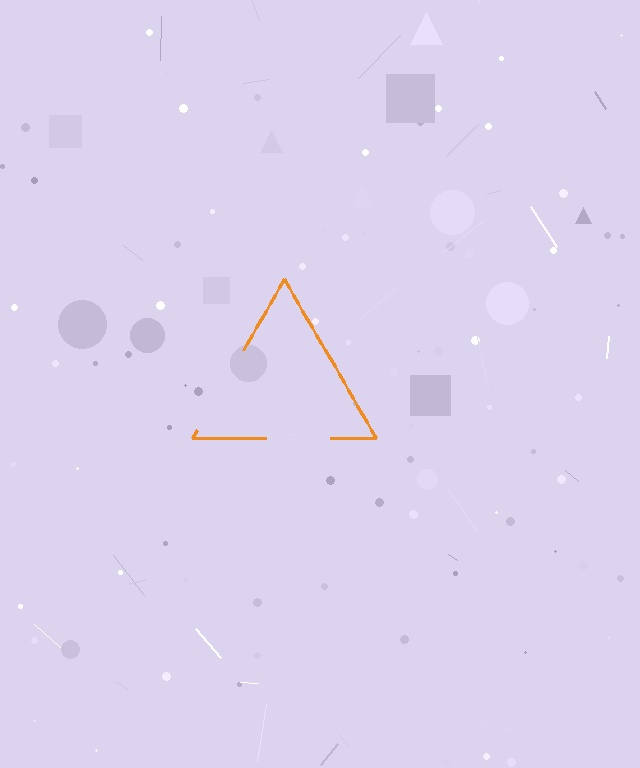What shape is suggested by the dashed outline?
The dashed outline suggests a triangle.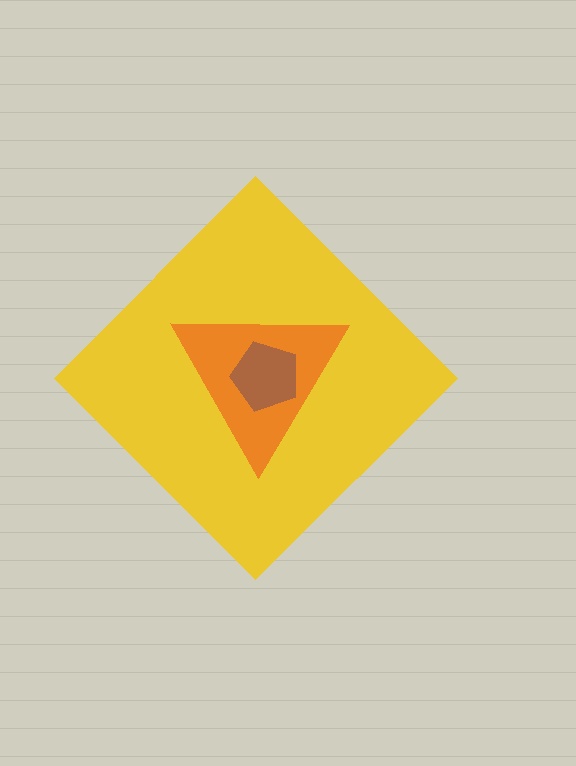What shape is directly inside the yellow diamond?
The orange triangle.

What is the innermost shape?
The brown pentagon.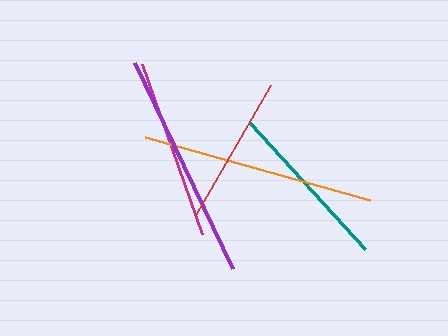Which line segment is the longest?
The orange line is the longest at approximately 233 pixels.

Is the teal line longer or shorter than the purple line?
The purple line is longer than the teal line.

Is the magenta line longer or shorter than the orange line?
The orange line is longer than the magenta line.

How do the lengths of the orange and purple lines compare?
The orange and purple lines are approximately the same length.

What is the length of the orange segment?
The orange segment is approximately 233 pixels long.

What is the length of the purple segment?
The purple segment is approximately 228 pixels long.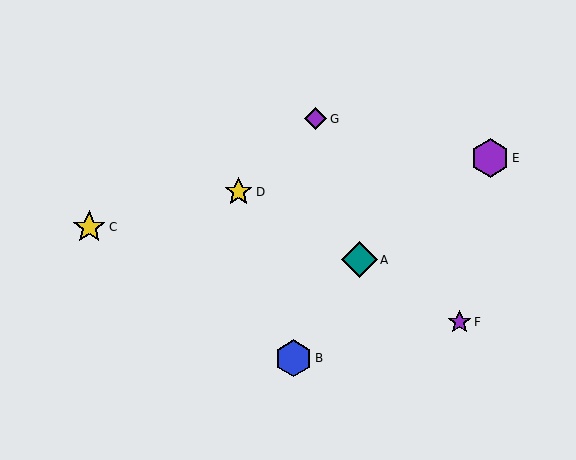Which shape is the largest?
The purple hexagon (labeled E) is the largest.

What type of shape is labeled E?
Shape E is a purple hexagon.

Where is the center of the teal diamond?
The center of the teal diamond is at (359, 260).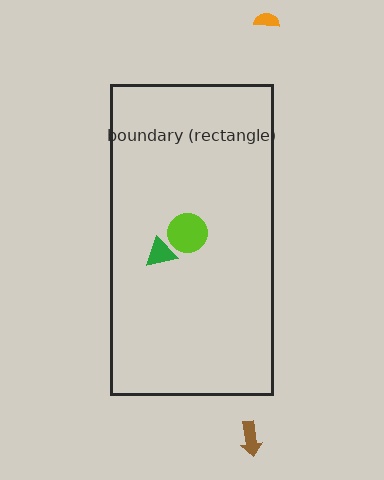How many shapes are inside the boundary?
2 inside, 2 outside.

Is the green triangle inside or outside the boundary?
Inside.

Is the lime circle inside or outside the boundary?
Inside.